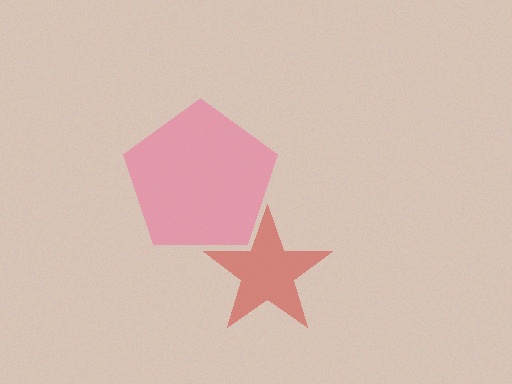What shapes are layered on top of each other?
The layered shapes are: a pink pentagon, a red star.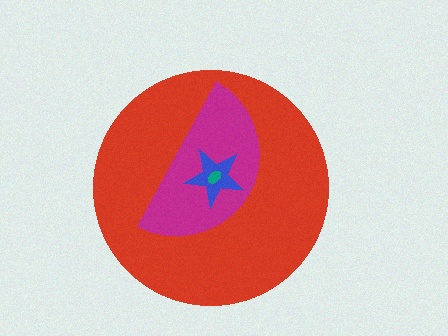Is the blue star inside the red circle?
Yes.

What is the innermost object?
The teal ellipse.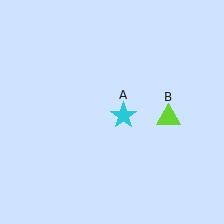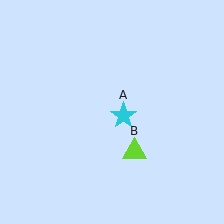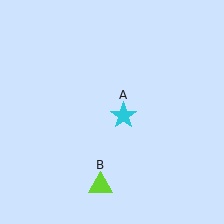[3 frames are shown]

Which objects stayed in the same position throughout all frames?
Cyan star (object A) remained stationary.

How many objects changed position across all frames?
1 object changed position: lime triangle (object B).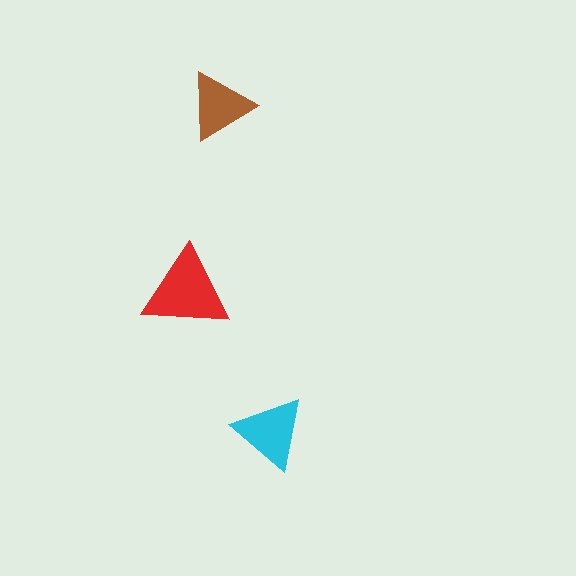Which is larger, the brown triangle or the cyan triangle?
The cyan one.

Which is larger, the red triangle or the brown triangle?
The red one.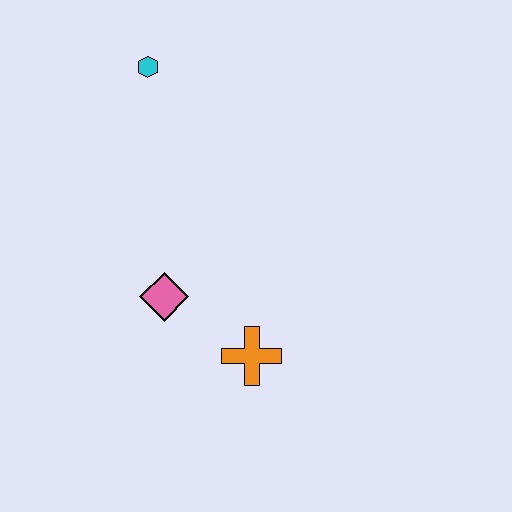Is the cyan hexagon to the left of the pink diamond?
Yes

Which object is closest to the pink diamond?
The orange cross is closest to the pink diamond.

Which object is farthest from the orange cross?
The cyan hexagon is farthest from the orange cross.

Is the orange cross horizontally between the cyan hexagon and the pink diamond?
No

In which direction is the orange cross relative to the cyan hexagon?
The orange cross is below the cyan hexagon.